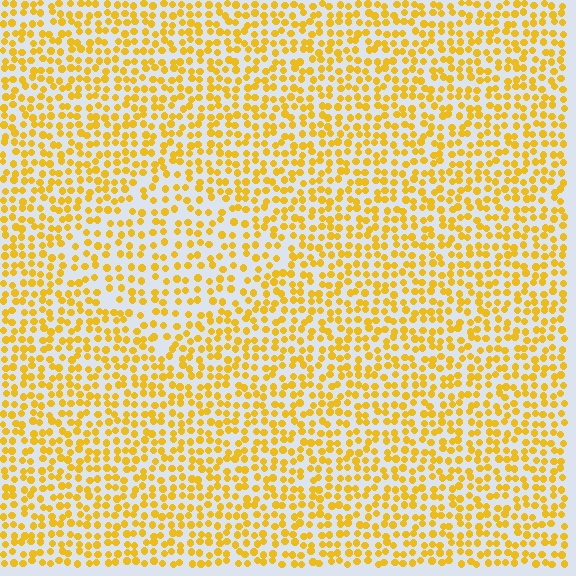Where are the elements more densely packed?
The elements are more densely packed outside the diamond boundary.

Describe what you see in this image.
The image contains small yellow elements arranged at two different densities. A diamond-shaped region is visible where the elements are less densely packed than the surrounding area.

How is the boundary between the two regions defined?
The boundary is defined by a change in element density (approximately 1.5x ratio). All elements are the same color, size, and shape.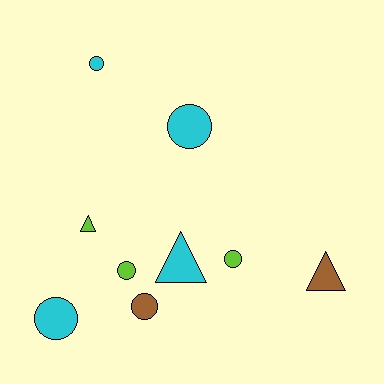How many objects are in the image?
There are 9 objects.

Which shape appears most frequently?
Circle, with 6 objects.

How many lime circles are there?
There are 2 lime circles.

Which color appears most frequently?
Cyan, with 4 objects.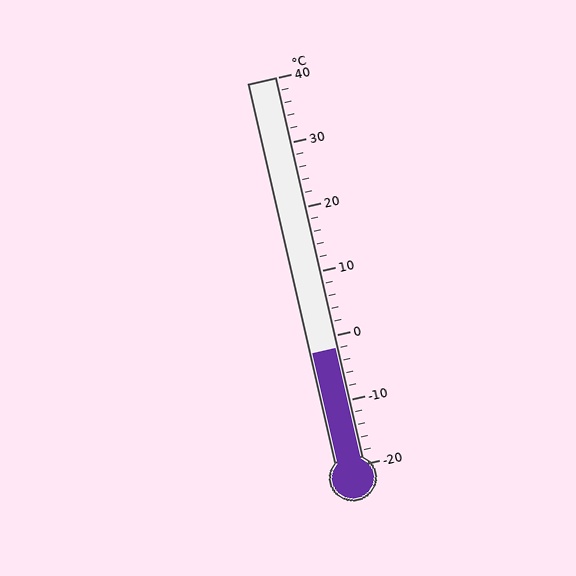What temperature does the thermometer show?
The thermometer shows approximately -2°C.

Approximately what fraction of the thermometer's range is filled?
The thermometer is filled to approximately 30% of its range.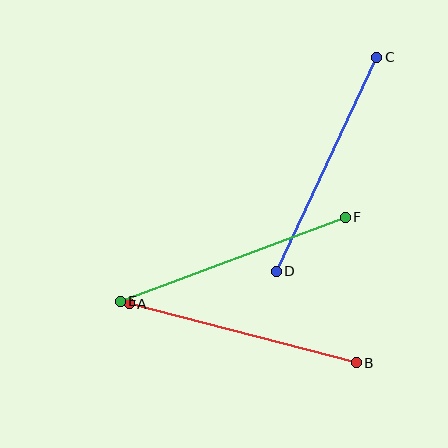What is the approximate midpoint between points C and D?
The midpoint is at approximately (327, 164) pixels.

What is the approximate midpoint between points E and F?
The midpoint is at approximately (233, 259) pixels.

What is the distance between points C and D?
The distance is approximately 237 pixels.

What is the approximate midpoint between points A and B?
The midpoint is at approximately (243, 333) pixels.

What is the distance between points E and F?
The distance is approximately 240 pixels.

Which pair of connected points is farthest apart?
Points E and F are farthest apart.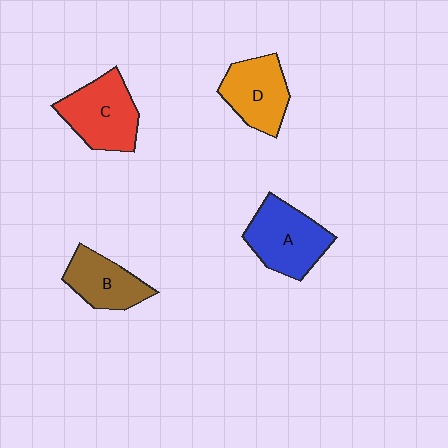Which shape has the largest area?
Shape A (blue).